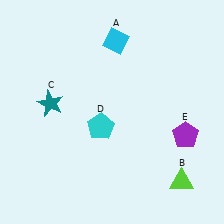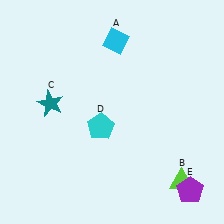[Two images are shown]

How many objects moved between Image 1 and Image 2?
1 object moved between the two images.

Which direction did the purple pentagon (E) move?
The purple pentagon (E) moved down.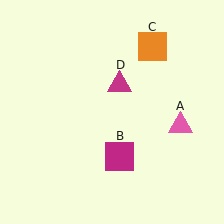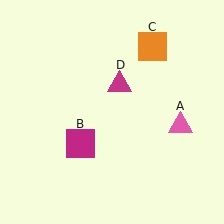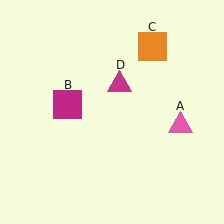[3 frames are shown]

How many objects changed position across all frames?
1 object changed position: magenta square (object B).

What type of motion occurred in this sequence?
The magenta square (object B) rotated clockwise around the center of the scene.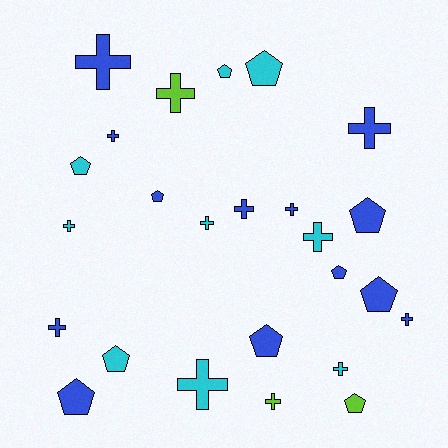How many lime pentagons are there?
There is 1 lime pentagon.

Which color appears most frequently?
Blue, with 13 objects.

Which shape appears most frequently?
Cross, with 14 objects.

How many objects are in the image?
There are 25 objects.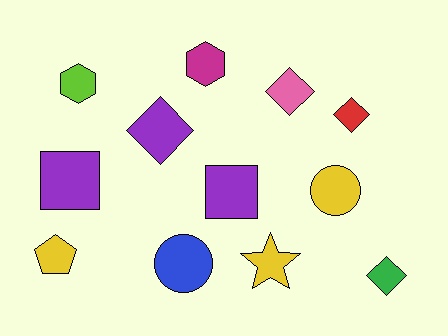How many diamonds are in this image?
There are 4 diamonds.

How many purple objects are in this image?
There are 3 purple objects.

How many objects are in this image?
There are 12 objects.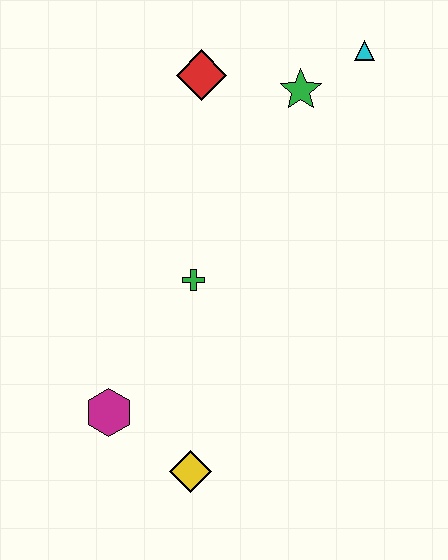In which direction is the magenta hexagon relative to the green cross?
The magenta hexagon is below the green cross.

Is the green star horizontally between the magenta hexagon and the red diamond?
No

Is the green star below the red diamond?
Yes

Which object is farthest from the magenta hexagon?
The cyan triangle is farthest from the magenta hexagon.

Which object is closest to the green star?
The cyan triangle is closest to the green star.